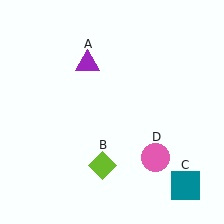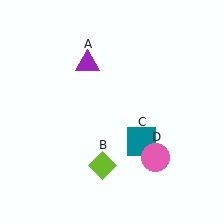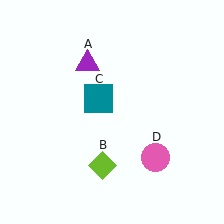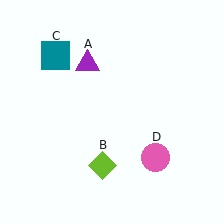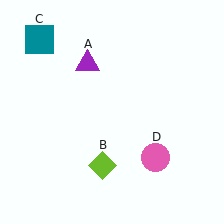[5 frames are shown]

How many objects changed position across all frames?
1 object changed position: teal square (object C).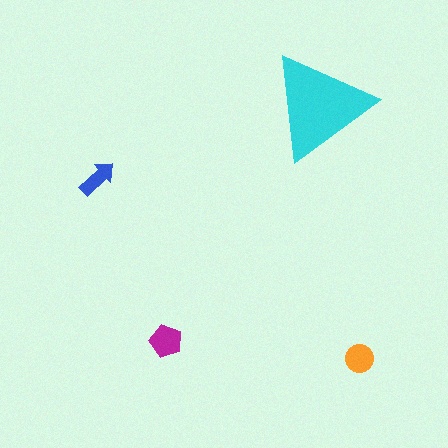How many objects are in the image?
There are 4 objects in the image.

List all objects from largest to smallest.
The cyan triangle, the magenta pentagon, the orange circle, the blue arrow.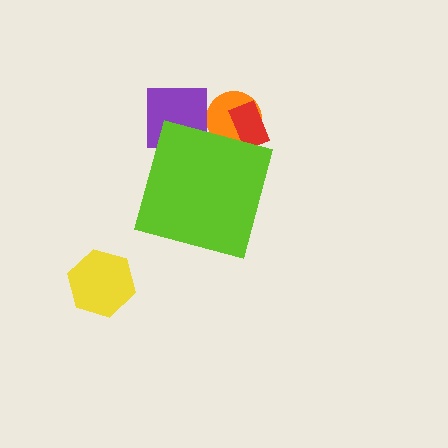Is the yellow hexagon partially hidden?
No, the yellow hexagon is fully visible.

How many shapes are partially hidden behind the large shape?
3 shapes are partially hidden.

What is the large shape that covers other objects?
A lime diamond.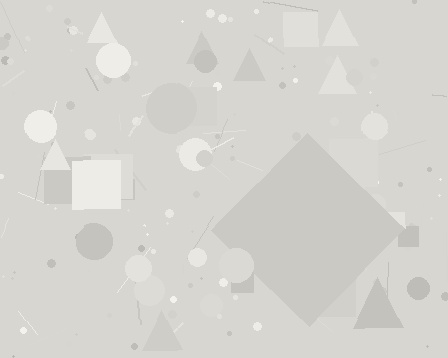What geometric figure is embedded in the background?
A diamond is embedded in the background.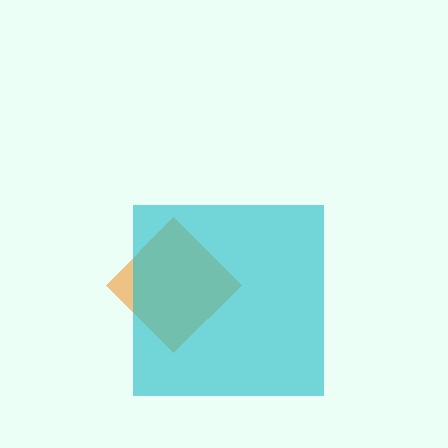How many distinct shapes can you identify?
There are 2 distinct shapes: an orange diamond, a cyan square.